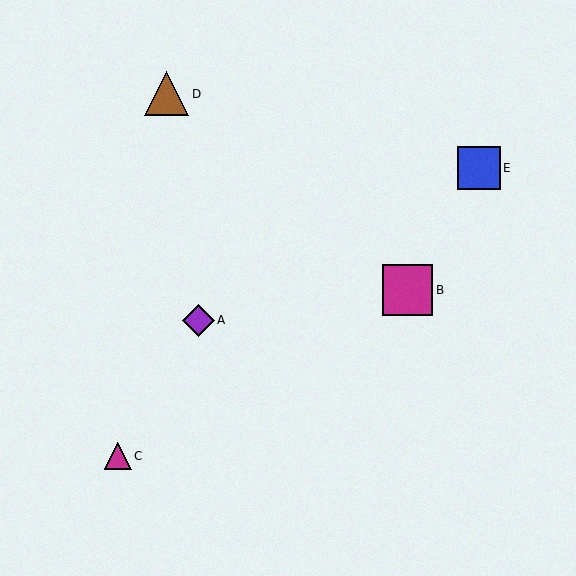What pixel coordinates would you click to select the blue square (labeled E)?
Click at (479, 168) to select the blue square E.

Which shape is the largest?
The magenta square (labeled B) is the largest.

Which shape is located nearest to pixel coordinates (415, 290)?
The magenta square (labeled B) at (407, 290) is nearest to that location.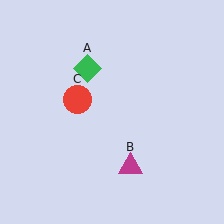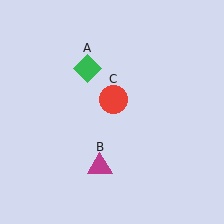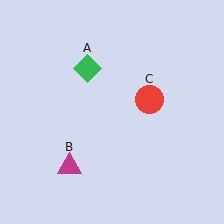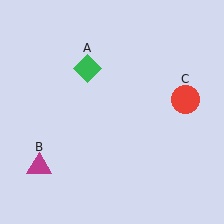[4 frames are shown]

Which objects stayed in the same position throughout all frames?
Green diamond (object A) remained stationary.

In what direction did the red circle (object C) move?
The red circle (object C) moved right.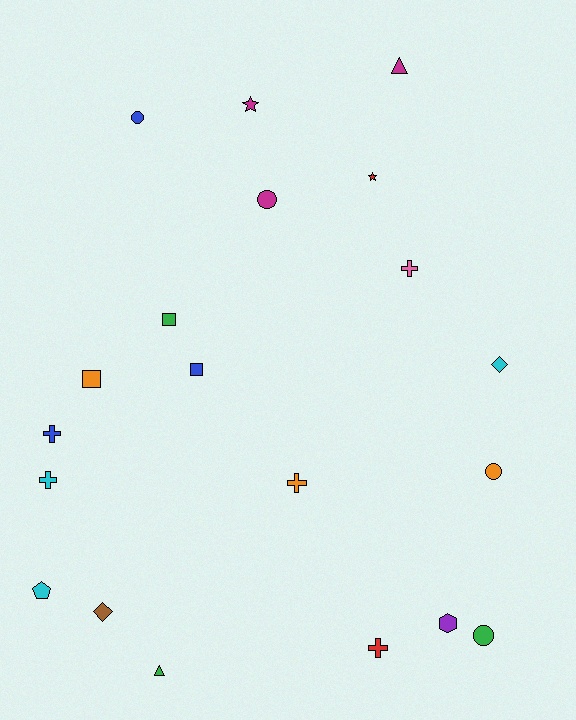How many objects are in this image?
There are 20 objects.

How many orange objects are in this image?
There are 3 orange objects.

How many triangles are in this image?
There are 2 triangles.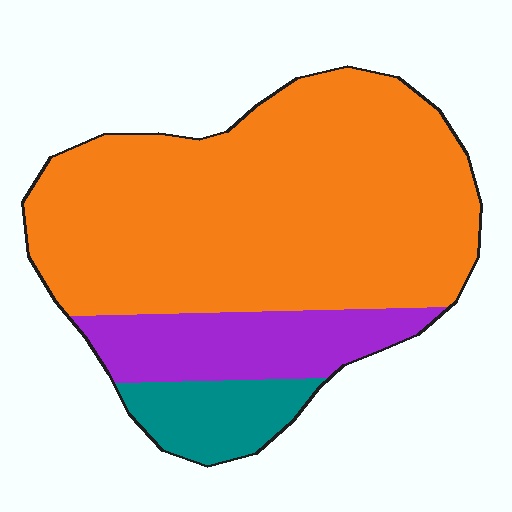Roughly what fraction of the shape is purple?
Purple covers roughly 15% of the shape.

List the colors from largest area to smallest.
From largest to smallest: orange, purple, teal.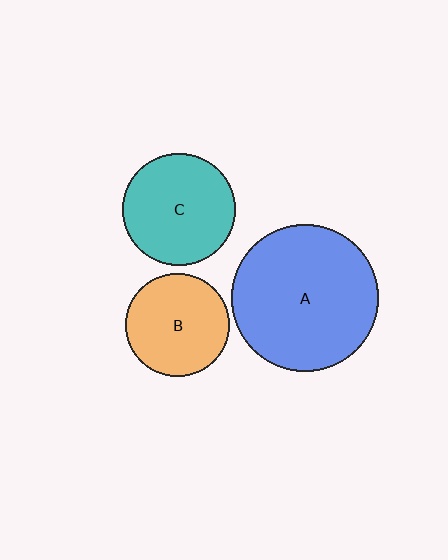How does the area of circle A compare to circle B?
Approximately 2.0 times.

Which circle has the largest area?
Circle A (blue).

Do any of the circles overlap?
No, none of the circles overlap.